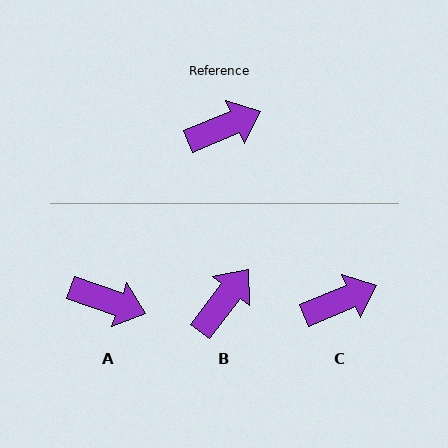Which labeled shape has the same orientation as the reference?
C.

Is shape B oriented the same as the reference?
No, it is off by about 29 degrees.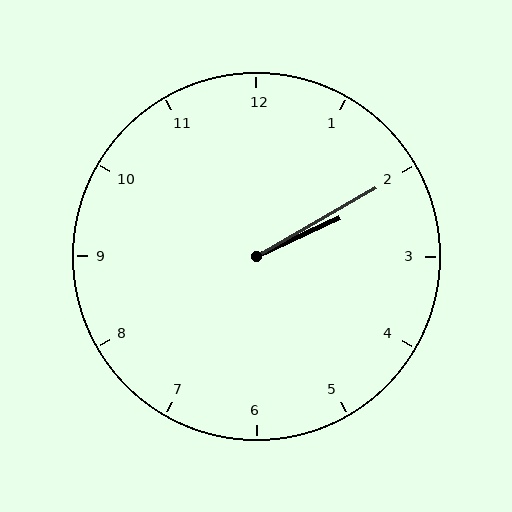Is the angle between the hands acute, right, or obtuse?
It is acute.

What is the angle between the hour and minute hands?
Approximately 5 degrees.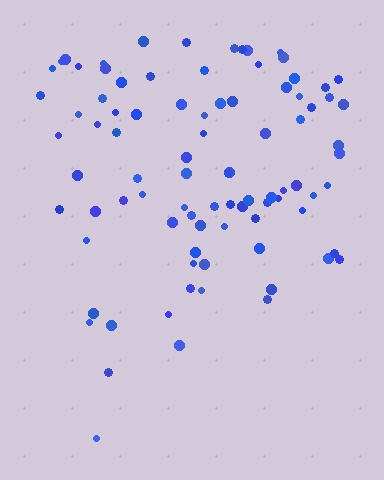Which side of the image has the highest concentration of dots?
The top.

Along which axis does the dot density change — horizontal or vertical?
Vertical.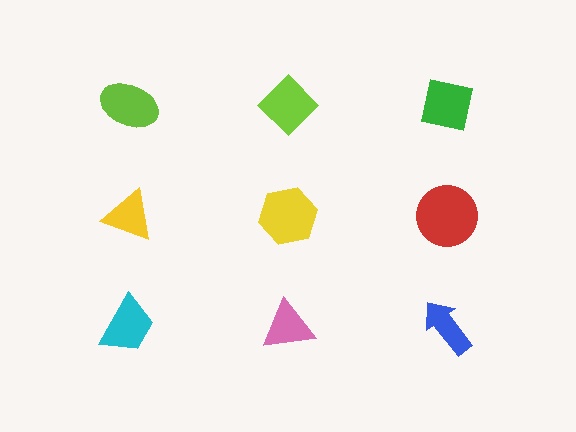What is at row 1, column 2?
A lime diamond.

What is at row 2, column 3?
A red circle.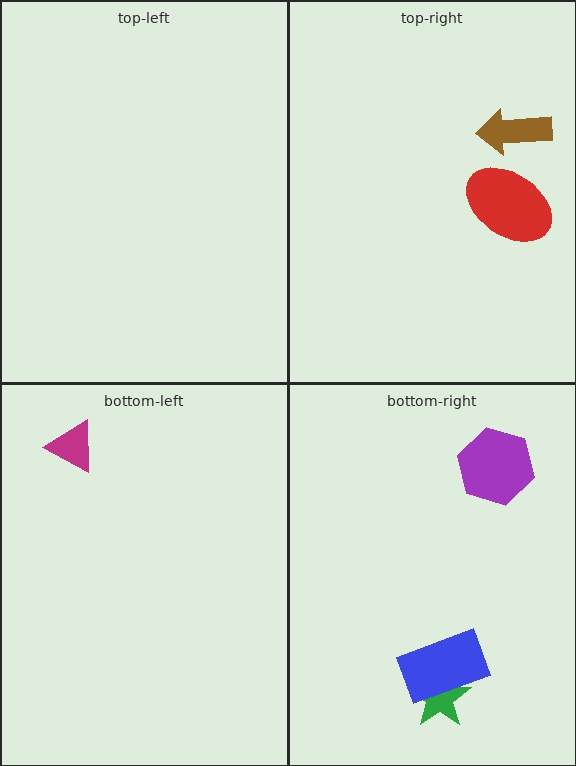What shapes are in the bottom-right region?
The purple hexagon, the green star, the blue rectangle.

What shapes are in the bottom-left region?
The magenta triangle.